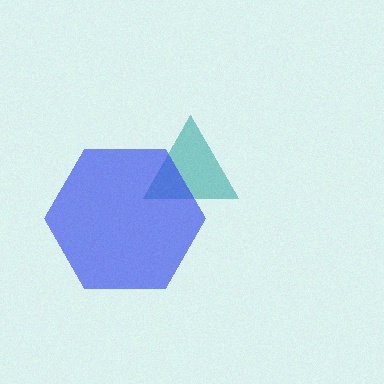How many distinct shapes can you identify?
There are 2 distinct shapes: a teal triangle, a blue hexagon.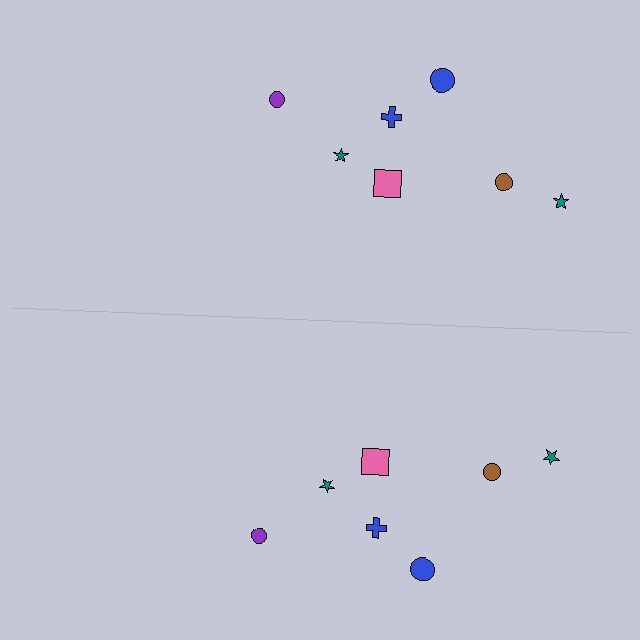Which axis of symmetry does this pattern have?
The pattern has a horizontal axis of symmetry running through the center of the image.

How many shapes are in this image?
There are 14 shapes in this image.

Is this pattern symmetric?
Yes, this pattern has bilateral (reflection) symmetry.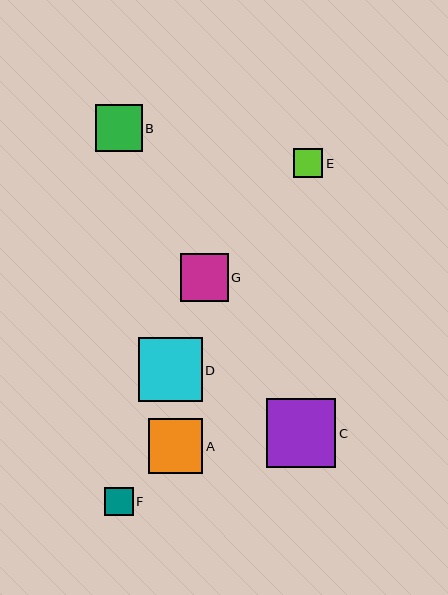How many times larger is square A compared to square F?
Square A is approximately 1.9 times the size of square F.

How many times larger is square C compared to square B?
Square C is approximately 1.5 times the size of square B.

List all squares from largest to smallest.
From largest to smallest: C, D, A, G, B, E, F.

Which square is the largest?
Square C is the largest with a size of approximately 69 pixels.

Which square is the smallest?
Square F is the smallest with a size of approximately 29 pixels.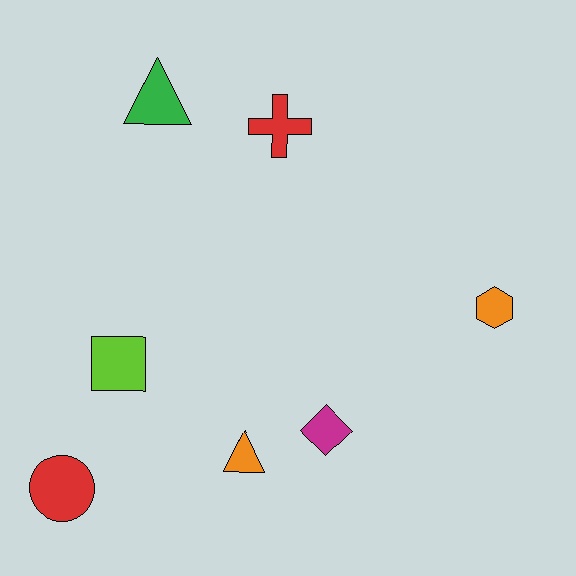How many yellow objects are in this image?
There are no yellow objects.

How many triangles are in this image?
There are 2 triangles.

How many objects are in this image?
There are 7 objects.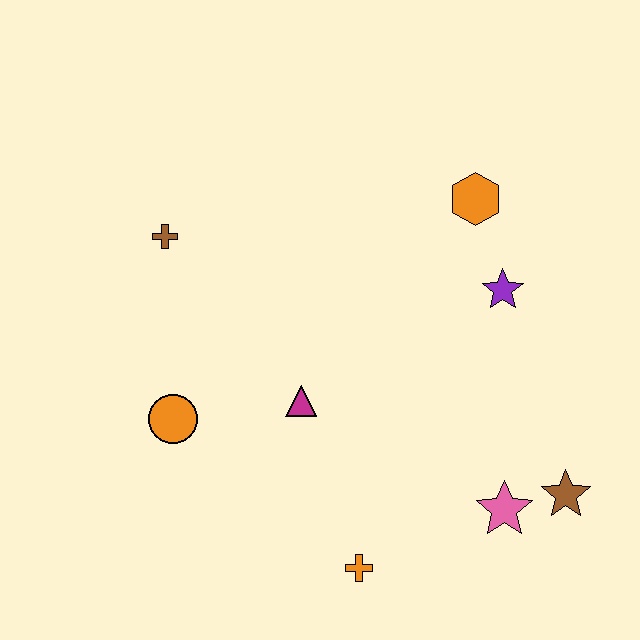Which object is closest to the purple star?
The orange hexagon is closest to the purple star.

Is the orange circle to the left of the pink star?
Yes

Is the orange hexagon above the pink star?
Yes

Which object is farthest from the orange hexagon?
The orange cross is farthest from the orange hexagon.